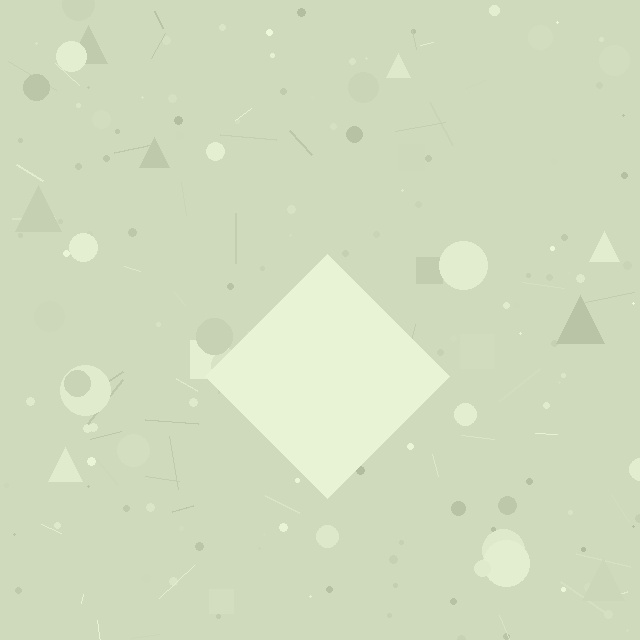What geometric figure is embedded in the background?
A diamond is embedded in the background.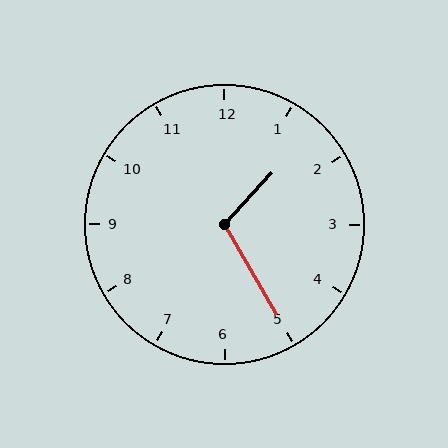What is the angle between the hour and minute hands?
Approximately 108 degrees.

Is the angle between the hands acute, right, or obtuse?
It is obtuse.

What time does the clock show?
1:25.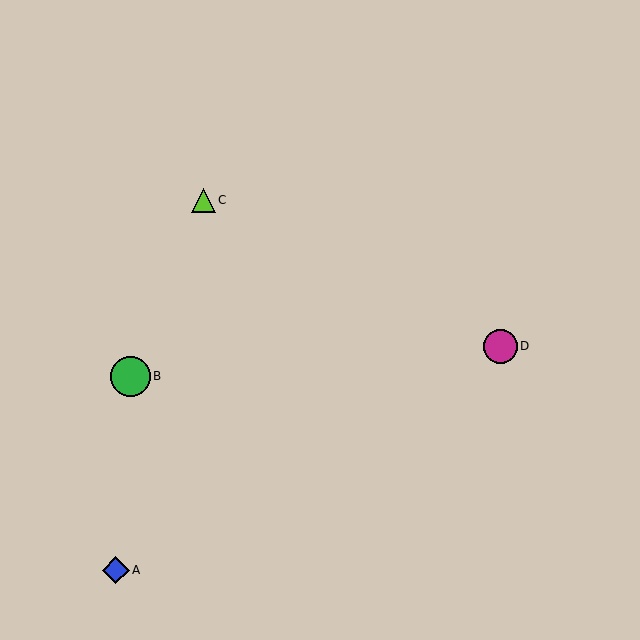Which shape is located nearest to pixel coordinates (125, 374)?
The green circle (labeled B) at (130, 376) is nearest to that location.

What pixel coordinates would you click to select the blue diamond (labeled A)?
Click at (116, 570) to select the blue diamond A.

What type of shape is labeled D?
Shape D is a magenta circle.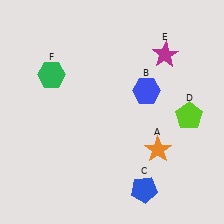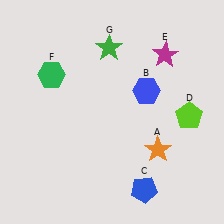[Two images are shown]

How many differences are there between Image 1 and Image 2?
There is 1 difference between the two images.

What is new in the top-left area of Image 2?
A green star (G) was added in the top-left area of Image 2.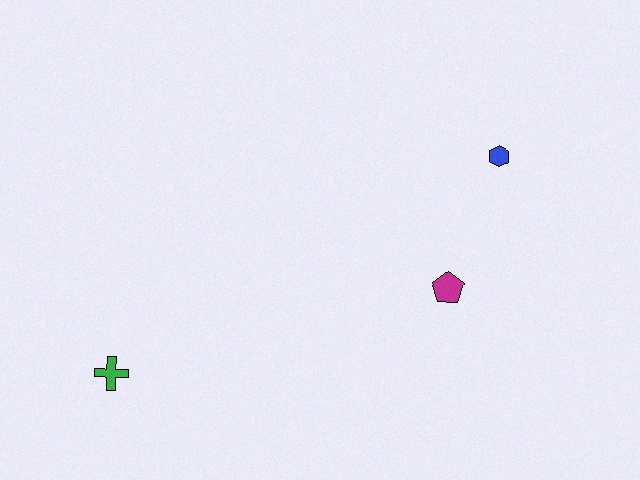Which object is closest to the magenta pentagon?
The blue hexagon is closest to the magenta pentagon.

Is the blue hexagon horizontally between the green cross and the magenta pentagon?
No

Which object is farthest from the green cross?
The blue hexagon is farthest from the green cross.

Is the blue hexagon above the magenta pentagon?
Yes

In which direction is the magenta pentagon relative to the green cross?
The magenta pentagon is to the right of the green cross.